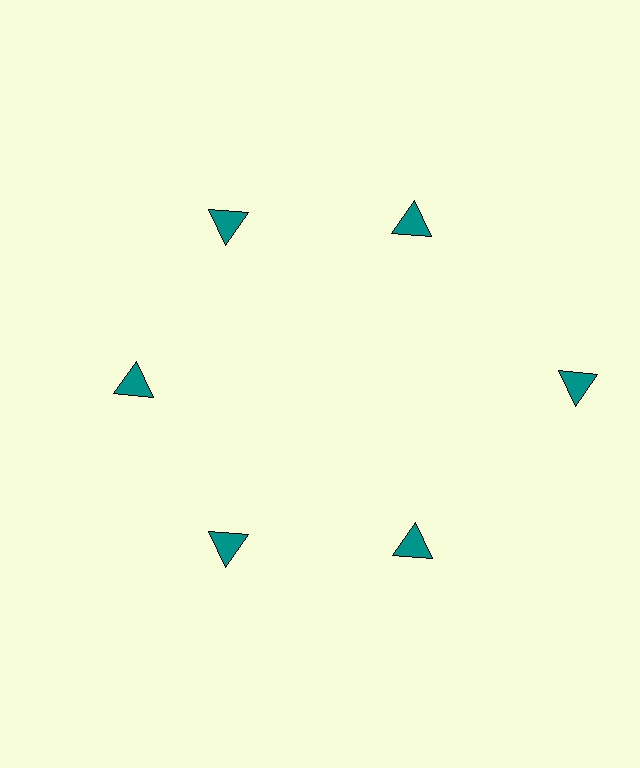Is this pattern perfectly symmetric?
No. The 6 teal triangles are arranged in a ring, but one element near the 3 o'clock position is pushed outward from the center, breaking the 6-fold rotational symmetry.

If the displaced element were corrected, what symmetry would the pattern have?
It would have 6-fold rotational symmetry — the pattern would map onto itself every 60 degrees.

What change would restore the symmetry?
The symmetry would be restored by moving it inward, back onto the ring so that all 6 triangles sit at equal angles and equal distance from the center.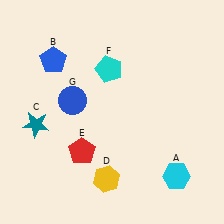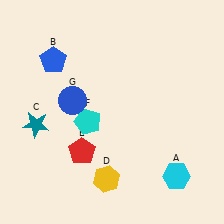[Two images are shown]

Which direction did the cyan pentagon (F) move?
The cyan pentagon (F) moved down.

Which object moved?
The cyan pentagon (F) moved down.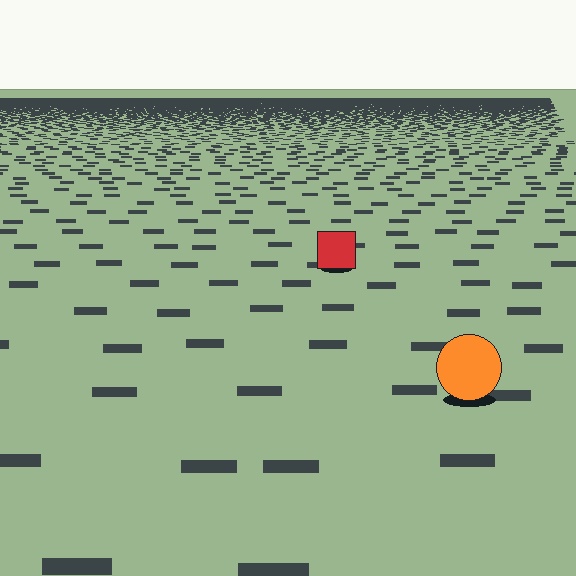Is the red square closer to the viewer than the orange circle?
No. The orange circle is closer — you can tell from the texture gradient: the ground texture is coarser near it.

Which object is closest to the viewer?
The orange circle is closest. The texture marks near it are larger and more spread out.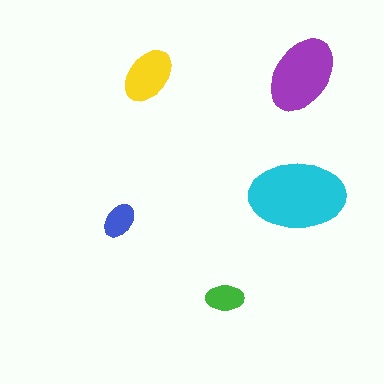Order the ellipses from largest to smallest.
the cyan one, the purple one, the yellow one, the green one, the blue one.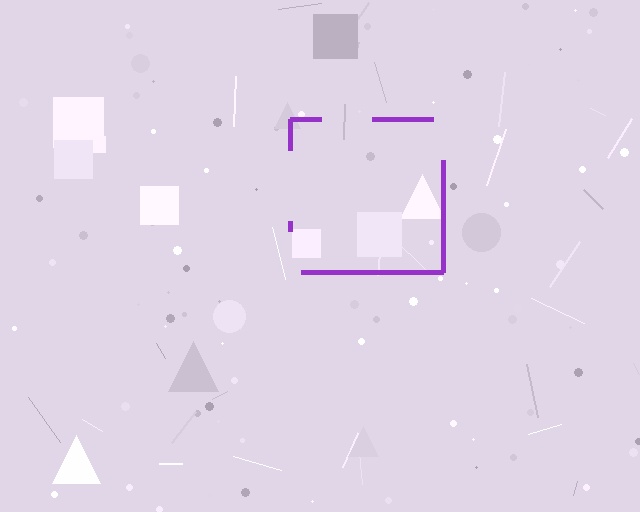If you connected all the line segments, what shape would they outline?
They would outline a square.